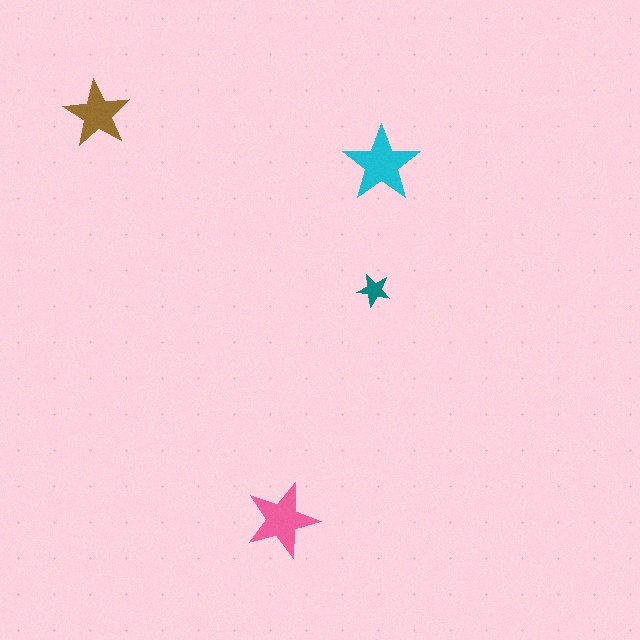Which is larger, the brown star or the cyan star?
The cyan one.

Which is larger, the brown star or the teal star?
The brown one.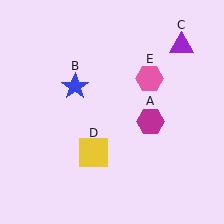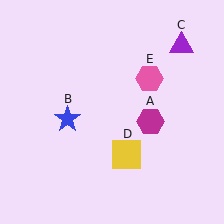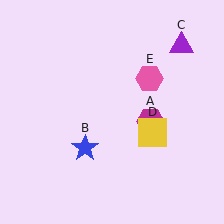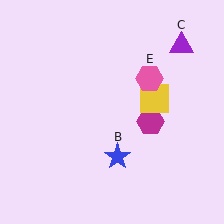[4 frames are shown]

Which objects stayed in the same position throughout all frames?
Magenta hexagon (object A) and purple triangle (object C) and pink hexagon (object E) remained stationary.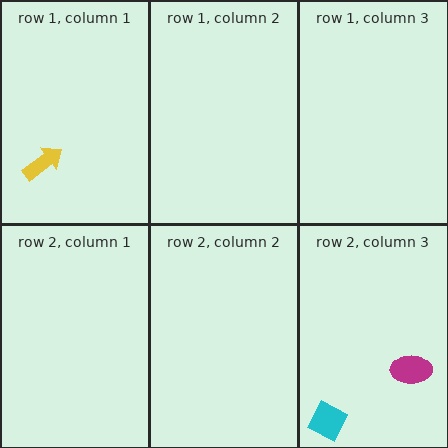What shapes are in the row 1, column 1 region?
The yellow arrow.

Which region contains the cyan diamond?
The row 2, column 3 region.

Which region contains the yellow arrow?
The row 1, column 1 region.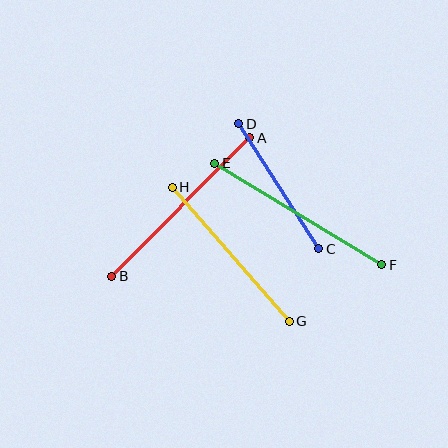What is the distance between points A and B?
The distance is approximately 195 pixels.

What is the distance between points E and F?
The distance is approximately 195 pixels.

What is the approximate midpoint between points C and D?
The midpoint is at approximately (279, 186) pixels.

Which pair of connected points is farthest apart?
Points A and B are farthest apart.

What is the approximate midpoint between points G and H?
The midpoint is at approximately (231, 254) pixels.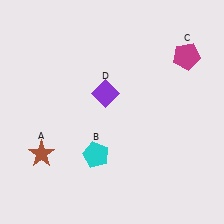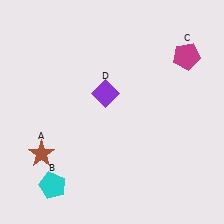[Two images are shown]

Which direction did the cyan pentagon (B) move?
The cyan pentagon (B) moved left.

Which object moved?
The cyan pentagon (B) moved left.